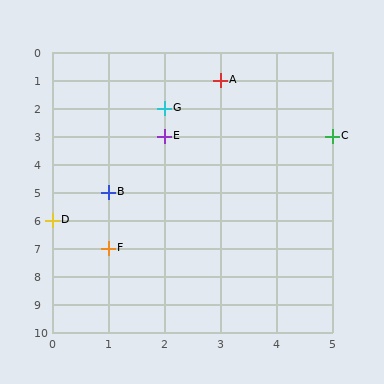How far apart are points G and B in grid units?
Points G and B are 1 column and 3 rows apart (about 3.2 grid units diagonally).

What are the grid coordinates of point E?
Point E is at grid coordinates (2, 3).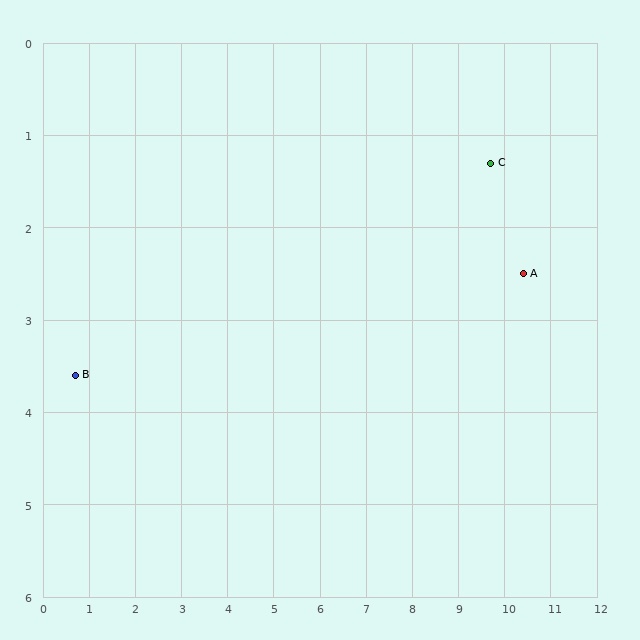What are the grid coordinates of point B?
Point B is at approximately (0.7, 3.6).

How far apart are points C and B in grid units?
Points C and B are about 9.3 grid units apart.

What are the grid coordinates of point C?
Point C is at approximately (9.7, 1.3).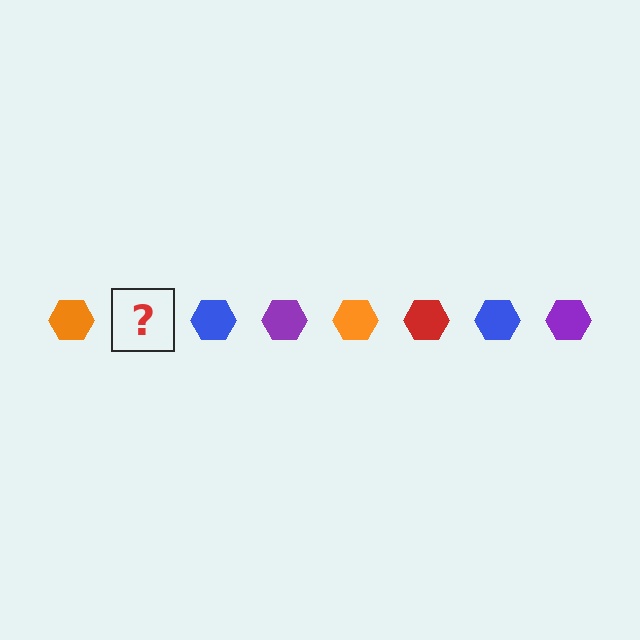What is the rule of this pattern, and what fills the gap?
The rule is that the pattern cycles through orange, red, blue, purple hexagons. The gap should be filled with a red hexagon.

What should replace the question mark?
The question mark should be replaced with a red hexagon.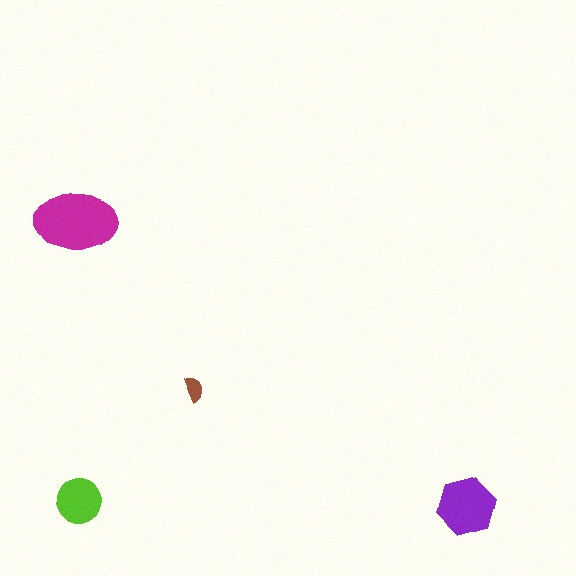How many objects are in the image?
There are 4 objects in the image.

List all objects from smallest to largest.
The brown semicircle, the lime circle, the purple hexagon, the magenta ellipse.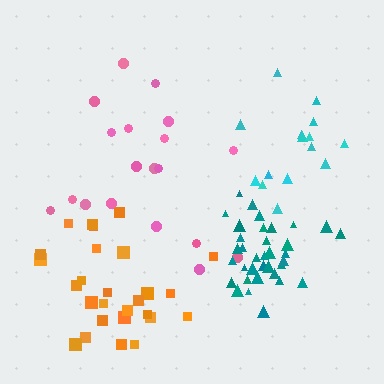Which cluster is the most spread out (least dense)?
Pink.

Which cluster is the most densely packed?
Teal.